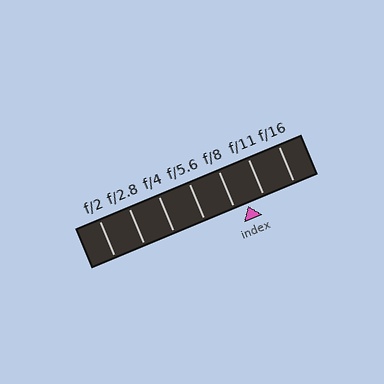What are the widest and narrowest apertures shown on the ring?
The widest aperture shown is f/2 and the narrowest is f/16.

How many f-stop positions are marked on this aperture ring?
There are 7 f-stop positions marked.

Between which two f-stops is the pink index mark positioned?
The index mark is between f/8 and f/11.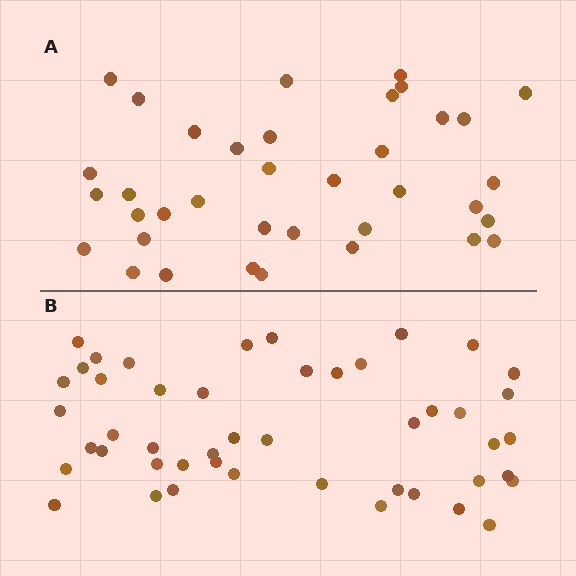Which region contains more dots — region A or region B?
Region B (the bottom region) has more dots.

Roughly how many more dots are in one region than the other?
Region B has roughly 10 or so more dots than region A.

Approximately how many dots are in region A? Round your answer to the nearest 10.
About 40 dots. (The exact count is 37, which rounds to 40.)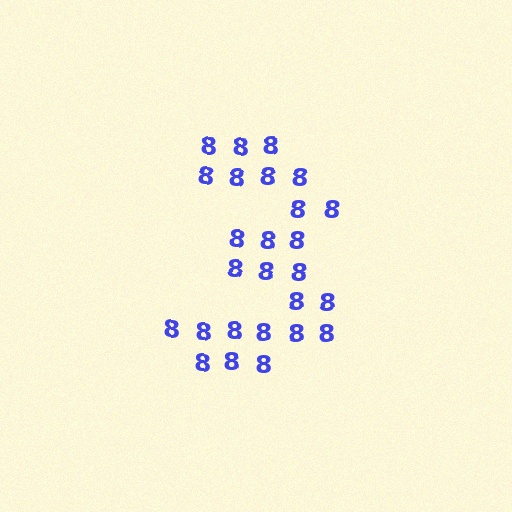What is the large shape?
The large shape is the digit 3.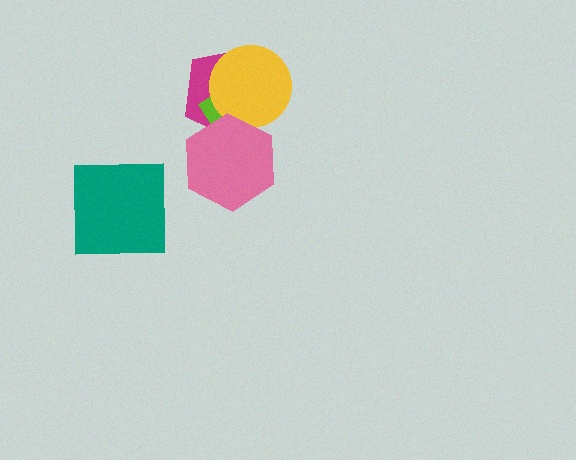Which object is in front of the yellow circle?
The pink hexagon is in front of the yellow circle.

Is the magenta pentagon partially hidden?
Yes, it is partially covered by another shape.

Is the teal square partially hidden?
No, no other shape covers it.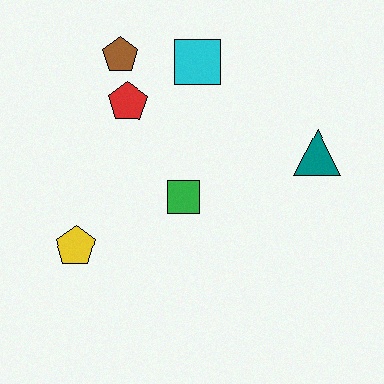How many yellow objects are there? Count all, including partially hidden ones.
There is 1 yellow object.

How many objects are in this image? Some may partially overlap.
There are 6 objects.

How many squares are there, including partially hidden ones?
There are 2 squares.